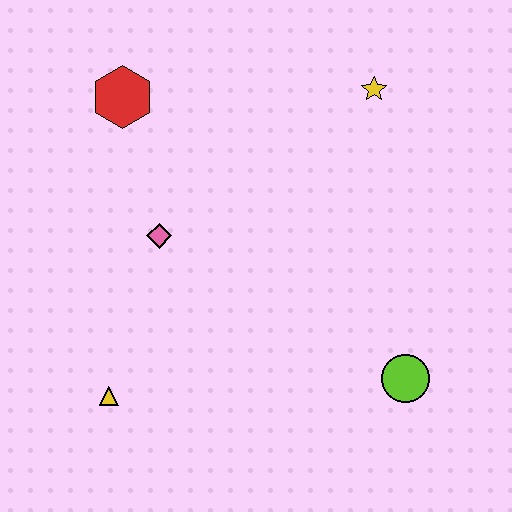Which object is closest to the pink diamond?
The red hexagon is closest to the pink diamond.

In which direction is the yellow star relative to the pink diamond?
The yellow star is to the right of the pink diamond.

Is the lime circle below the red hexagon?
Yes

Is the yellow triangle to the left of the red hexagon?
Yes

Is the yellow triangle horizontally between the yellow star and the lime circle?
No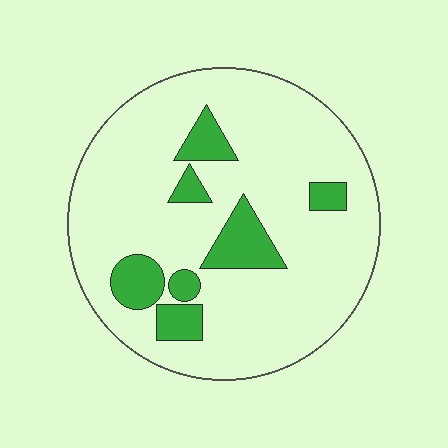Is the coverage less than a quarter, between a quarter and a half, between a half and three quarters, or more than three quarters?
Less than a quarter.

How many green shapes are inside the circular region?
7.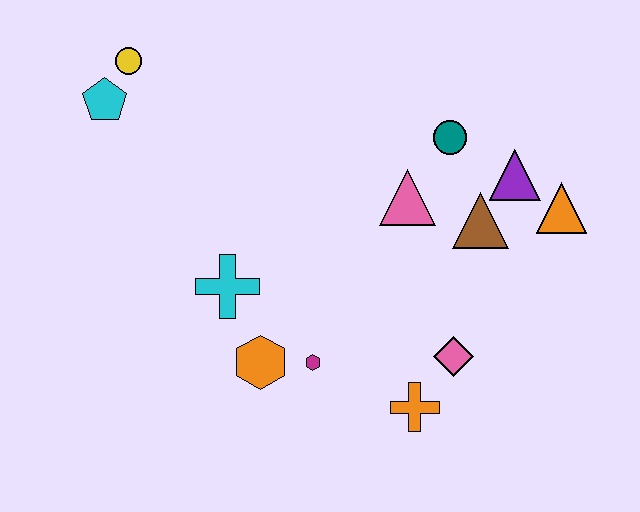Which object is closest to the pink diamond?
The orange cross is closest to the pink diamond.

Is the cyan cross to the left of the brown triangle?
Yes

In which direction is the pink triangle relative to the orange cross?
The pink triangle is above the orange cross.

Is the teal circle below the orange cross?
No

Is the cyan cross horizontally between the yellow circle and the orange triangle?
Yes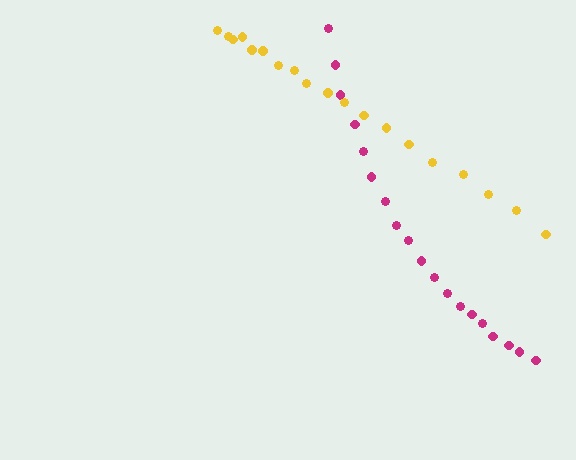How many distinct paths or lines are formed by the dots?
There are 2 distinct paths.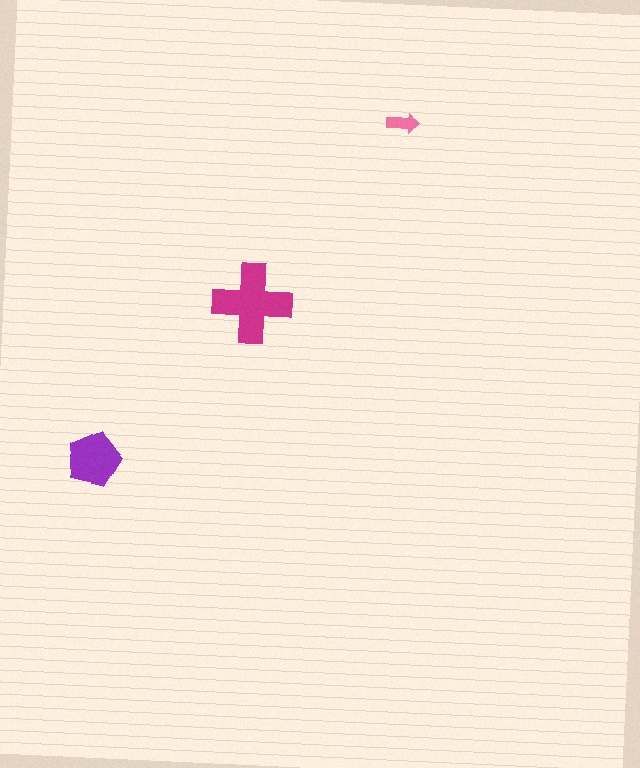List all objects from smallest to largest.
The pink arrow, the purple pentagon, the magenta cross.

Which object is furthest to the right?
The pink arrow is rightmost.